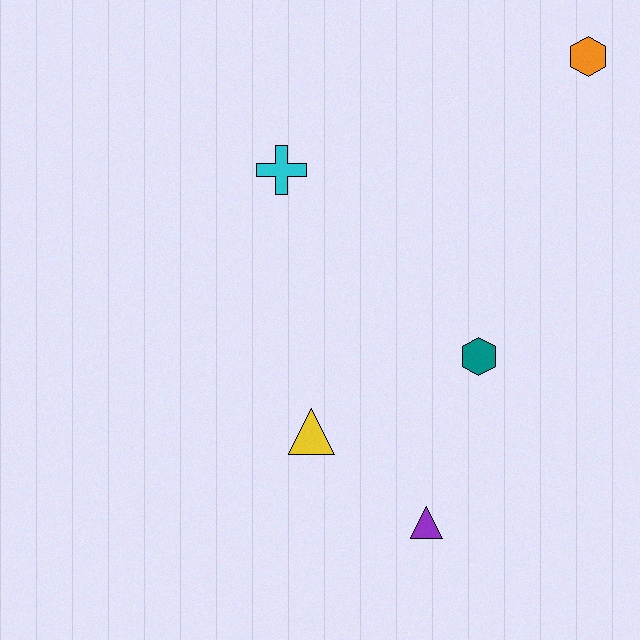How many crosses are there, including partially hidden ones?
There is 1 cross.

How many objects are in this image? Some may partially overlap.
There are 5 objects.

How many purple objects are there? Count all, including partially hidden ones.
There is 1 purple object.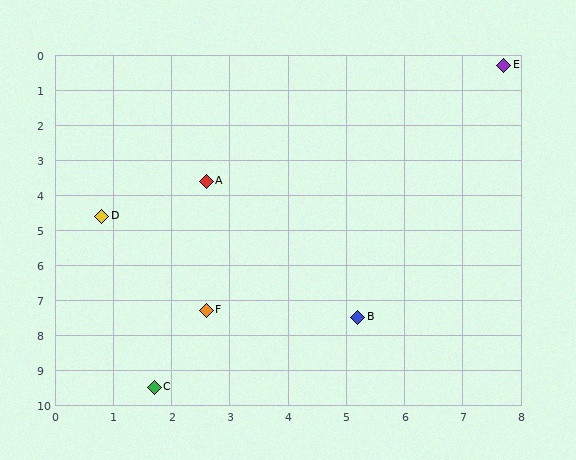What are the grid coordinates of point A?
Point A is at approximately (2.6, 3.6).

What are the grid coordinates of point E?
Point E is at approximately (7.7, 0.3).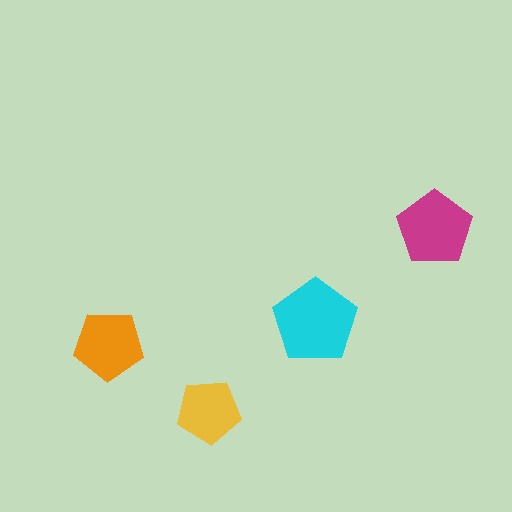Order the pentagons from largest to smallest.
the cyan one, the magenta one, the orange one, the yellow one.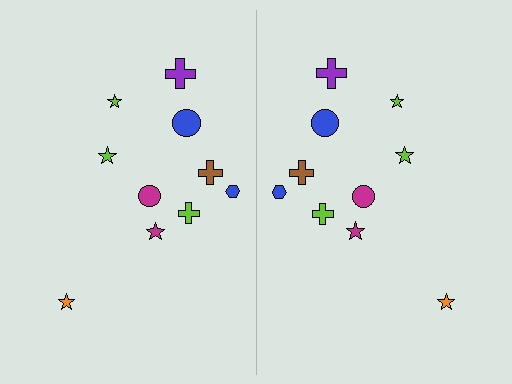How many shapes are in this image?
There are 20 shapes in this image.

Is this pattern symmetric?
Yes, this pattern has bilateral (reflection) symmetry.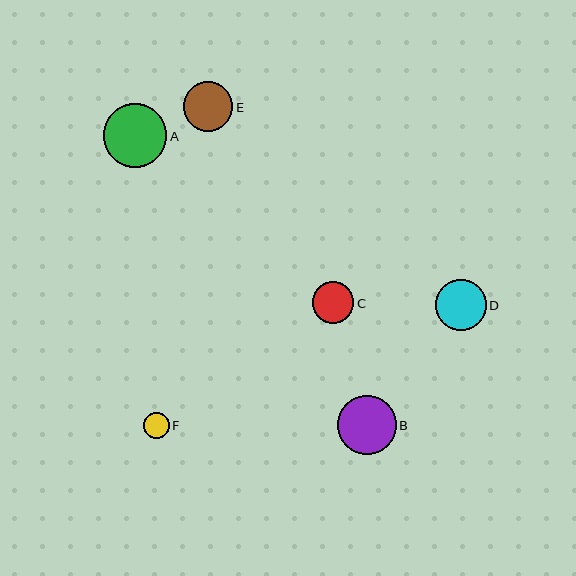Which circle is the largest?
Circle A is the largest with a size of approximately 63 pixels.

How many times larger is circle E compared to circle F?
Circle E is approximately 1.9 times the size of circle F.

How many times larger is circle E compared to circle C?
Circle E is approximately 1.2 times the size of circle C.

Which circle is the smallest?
Circle F is the smallest with a size of approximately 26 pixels.